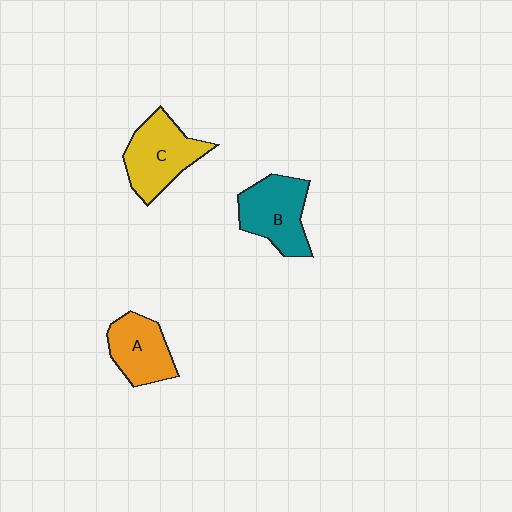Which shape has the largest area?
Shape C (yellow).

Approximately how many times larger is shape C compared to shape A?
Approximately 1.2 times.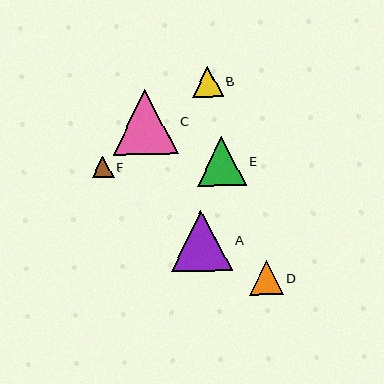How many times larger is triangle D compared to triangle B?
Triangle D is approximately 1.1 times the size of triangle B.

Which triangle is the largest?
Triangle C is the largest with a size of approximately 65 pixels.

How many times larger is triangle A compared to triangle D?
Triangle A is approximately 1.8 times the size of triangle D.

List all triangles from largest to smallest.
From largest to smallest: C, A, E, D, B, F.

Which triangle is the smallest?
Triangle F is the smallest with a size of approximately 21 pixels.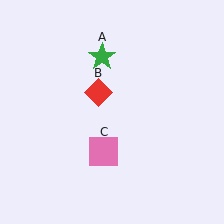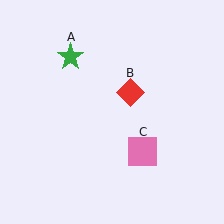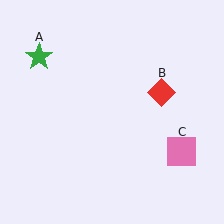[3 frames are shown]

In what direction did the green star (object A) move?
The green star (object A) moved left.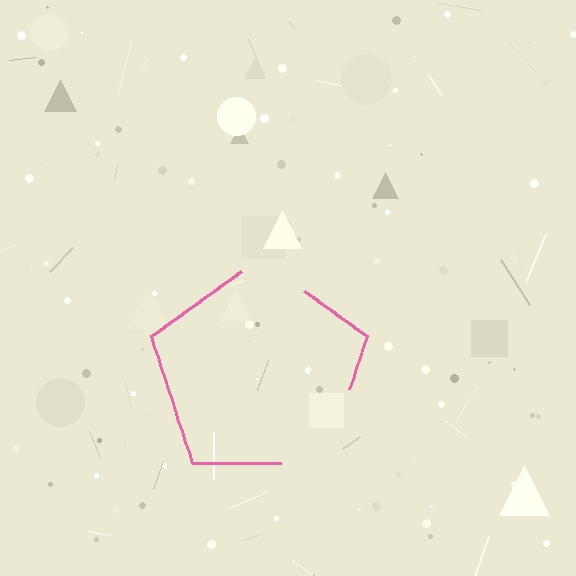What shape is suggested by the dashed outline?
The dashed outline suggests a pentagon.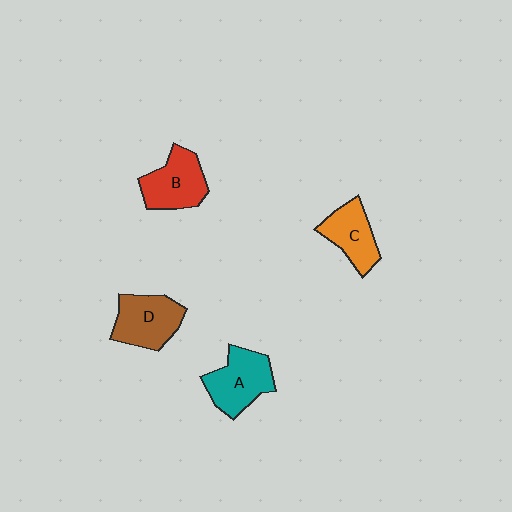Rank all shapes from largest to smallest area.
From largest to smallest: A (teal), D (brown), B (red), C (orange).